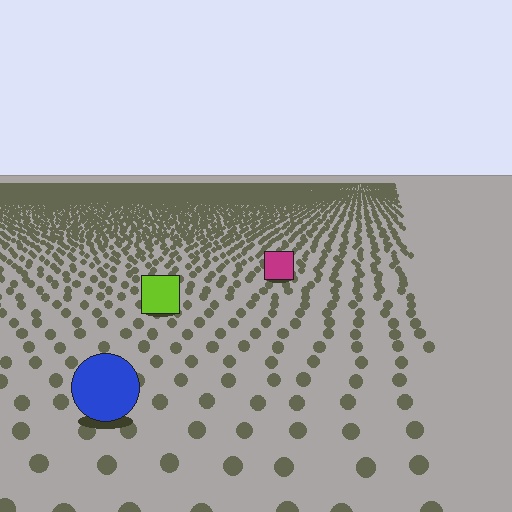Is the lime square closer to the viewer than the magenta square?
Yes. The lime square is closer — you can tell from the texture gradient: the ground texture is coarser near it.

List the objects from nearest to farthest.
From nearest to farthest: the blue circle, the lime square, the magenta square.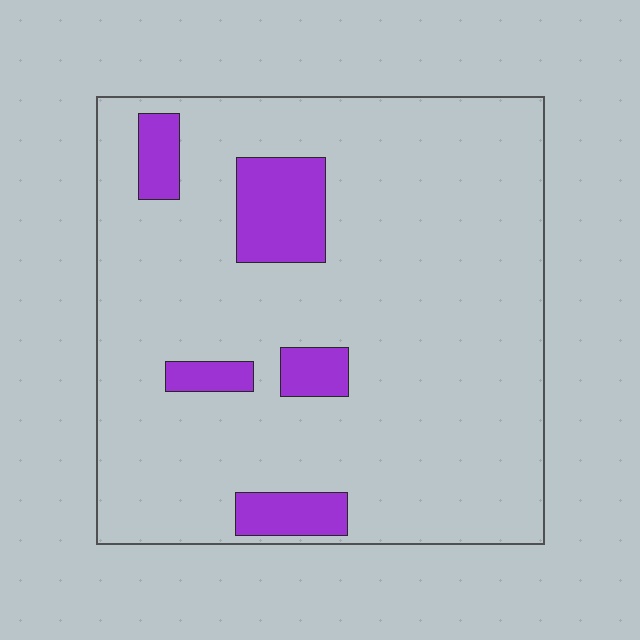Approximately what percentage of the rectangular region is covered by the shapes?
Approximately 10%.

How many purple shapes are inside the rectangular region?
5.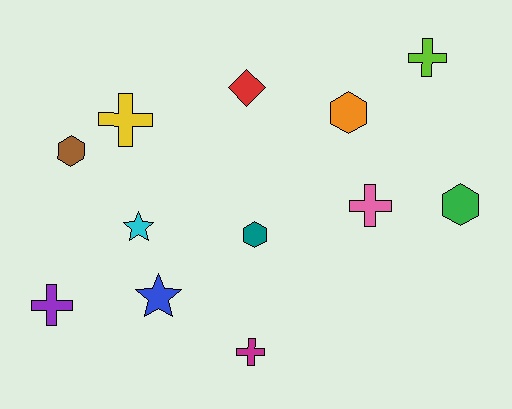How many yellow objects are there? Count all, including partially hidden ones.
There is 1 yellow object.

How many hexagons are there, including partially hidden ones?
There are 4 hexagons.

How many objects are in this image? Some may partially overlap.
There are 12 objects.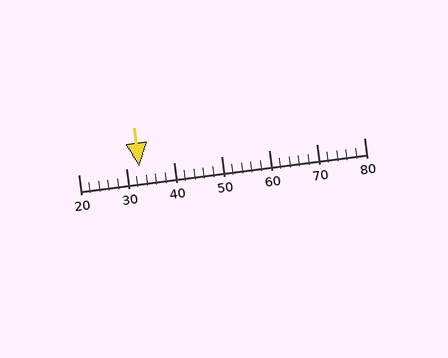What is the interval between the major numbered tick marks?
The major tick marks are spaced 10 units apart.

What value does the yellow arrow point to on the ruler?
The yellow arrow points to approximately 33.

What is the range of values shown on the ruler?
The ruler shows values from 20 to 80.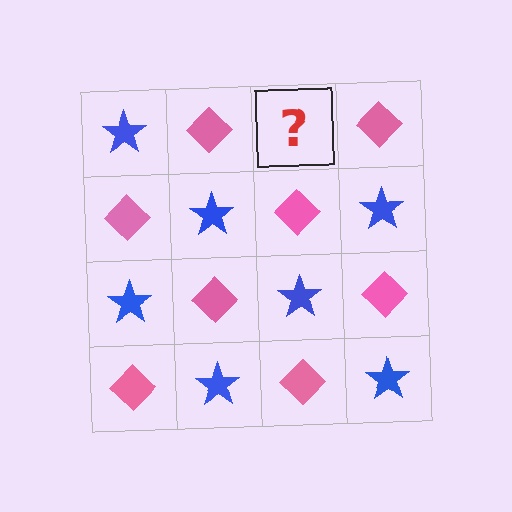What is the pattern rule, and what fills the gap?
The rule is that it alternates blue star and pink diamond in a checkerboard pattern. The gap should be filled with a blue star.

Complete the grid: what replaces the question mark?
The question mark should be replaced with a blue star.